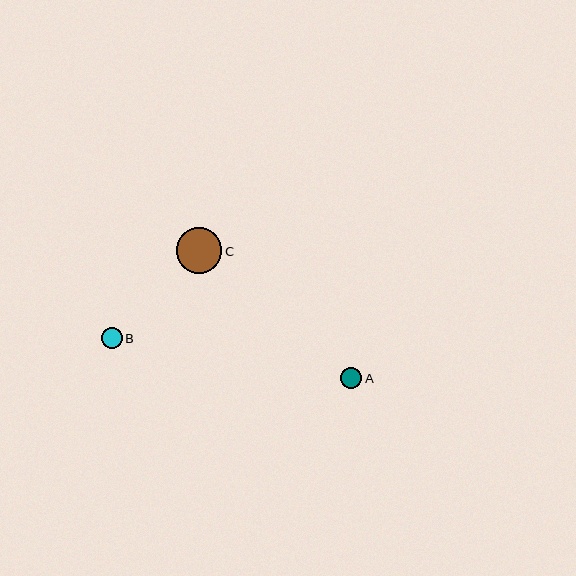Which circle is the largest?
Circle C is the largest with a size of approximately 46 pixels.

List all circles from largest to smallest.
From largest to smallest: C, A, B.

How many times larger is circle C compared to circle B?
Circle C is approximately 2.2 times the size of circle B.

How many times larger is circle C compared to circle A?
Circle C is approximately 2.1 times the size of circle A.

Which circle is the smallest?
Circle B is the smallest with a size of approximately 21 pixels.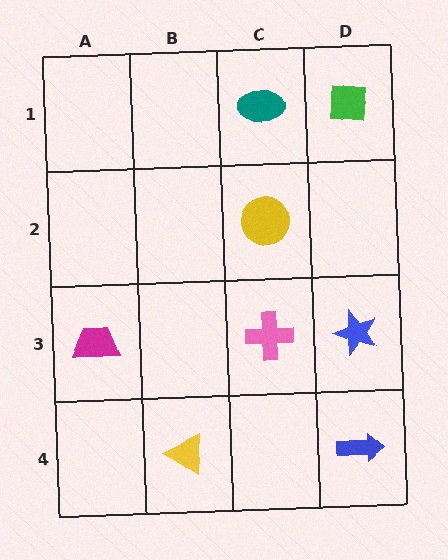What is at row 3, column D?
A blue star.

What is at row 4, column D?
A blue arrow.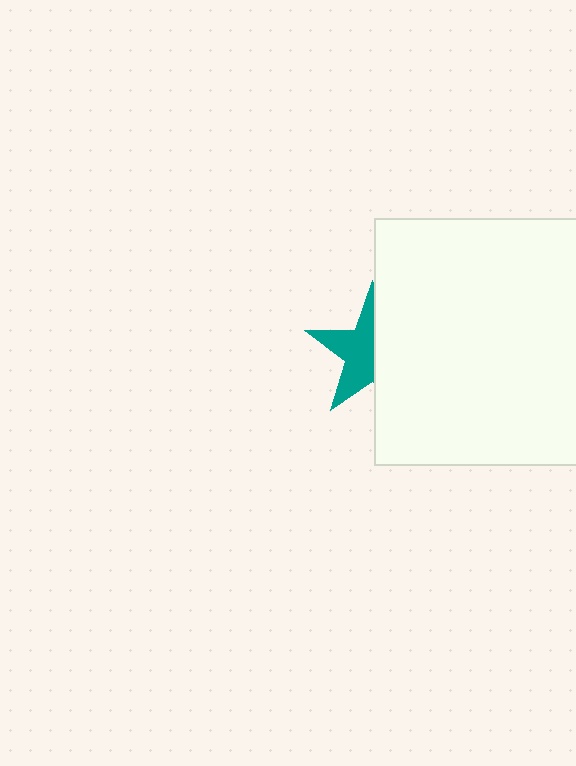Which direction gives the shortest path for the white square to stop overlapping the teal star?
Moving right gives the shortest separation.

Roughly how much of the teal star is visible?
About half of it is visible (roughly 51%).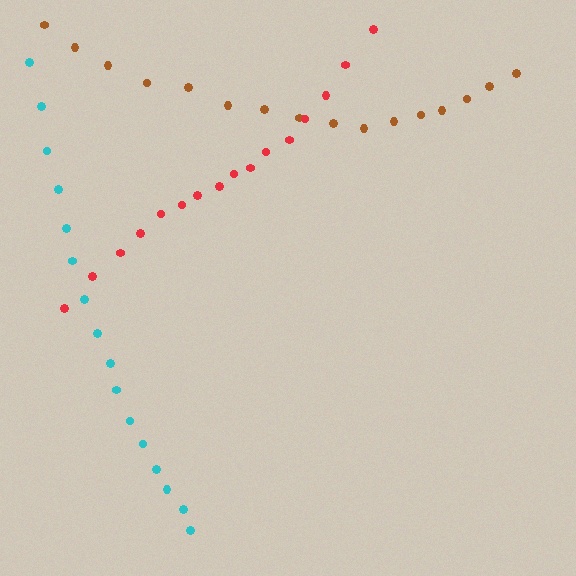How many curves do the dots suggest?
There are 3 distinct paths.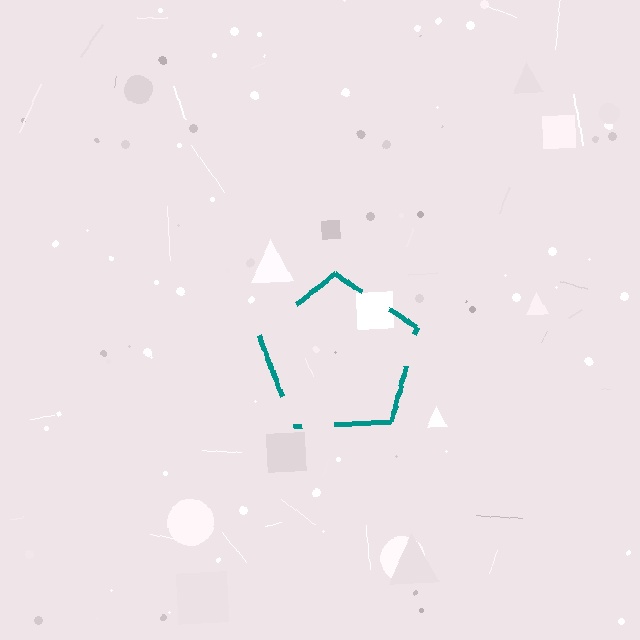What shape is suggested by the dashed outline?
The dashed outline suggests a pentagon.